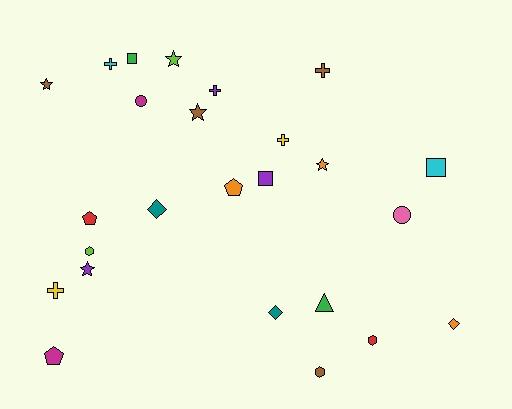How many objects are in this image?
There are 25 objects.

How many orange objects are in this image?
There are 3 orange objects.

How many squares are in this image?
There are 3 squares.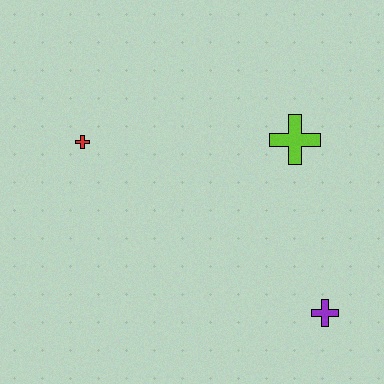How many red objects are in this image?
There is 1 red object.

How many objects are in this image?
There are 3 objects.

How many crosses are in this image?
There are 3 crosses.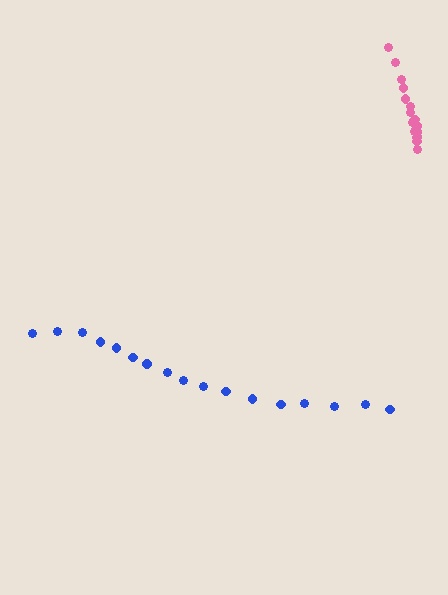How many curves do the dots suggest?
There are 2 distinct paths.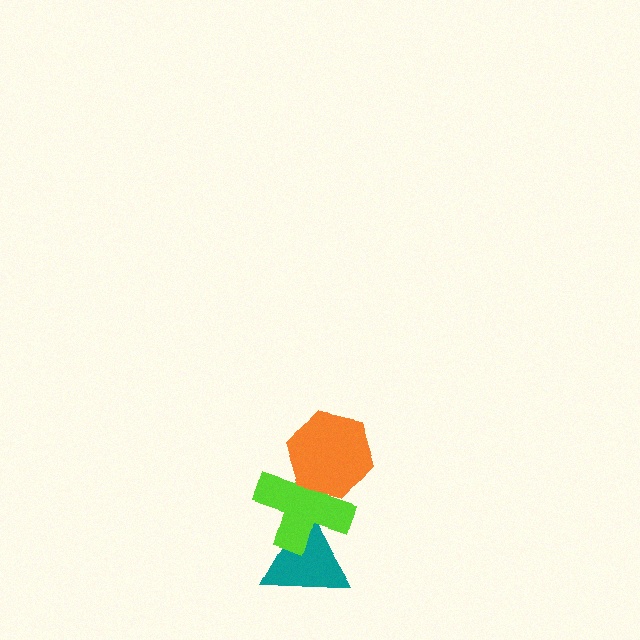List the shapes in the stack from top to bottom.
From top to bottom: the orange hexagon, the lime cross, the teal triangle.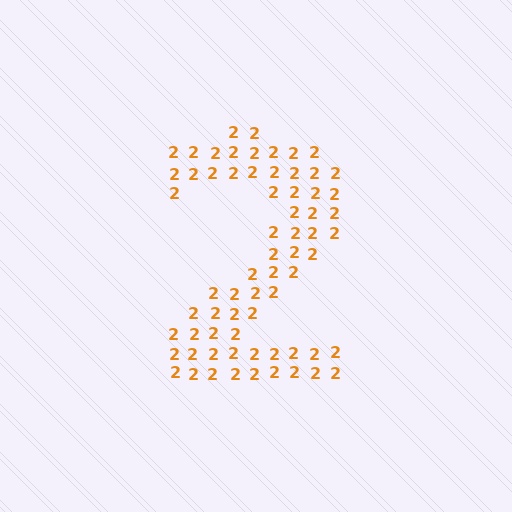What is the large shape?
The large shape is the digit 2.